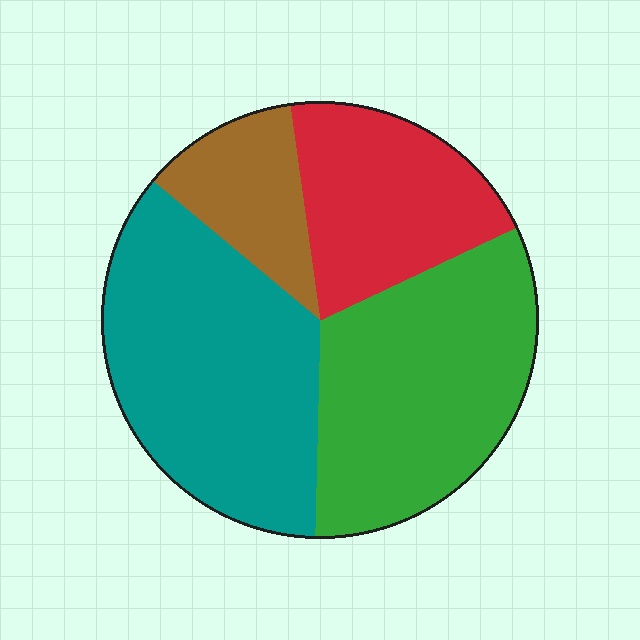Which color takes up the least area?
Brown, at roughly 10%.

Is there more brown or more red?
Red.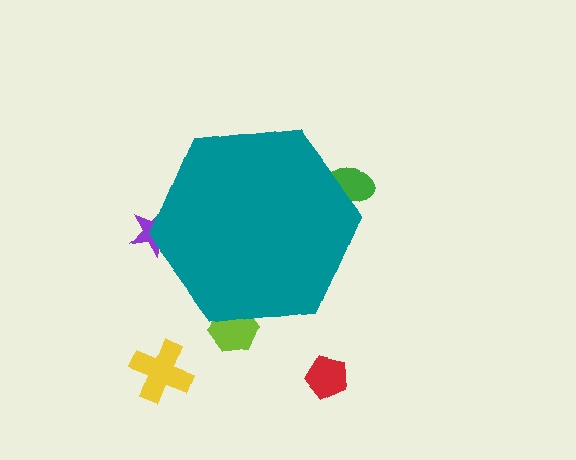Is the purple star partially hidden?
Yes, the purple star is partially hidden behind the teal hexagon.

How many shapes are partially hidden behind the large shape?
3 shapes are partially hidden.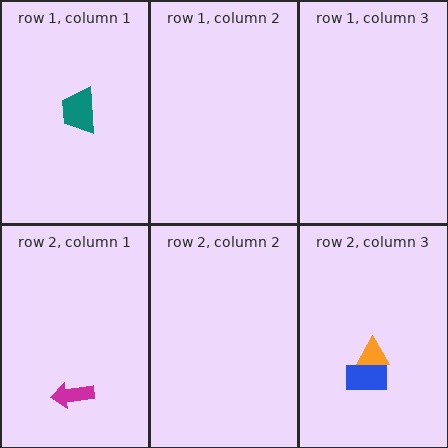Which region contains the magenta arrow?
The row 2, column 1 region.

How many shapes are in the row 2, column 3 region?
2.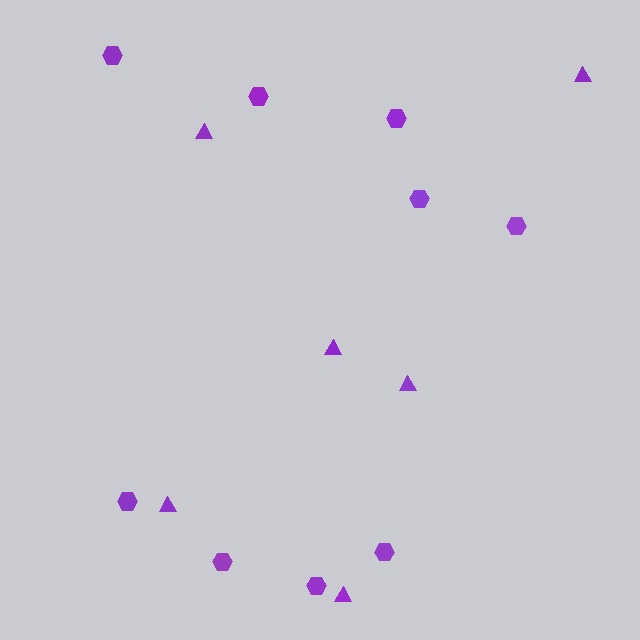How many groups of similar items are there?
There are 2 groups: one group of hexagons (9) and one group of triangles (6).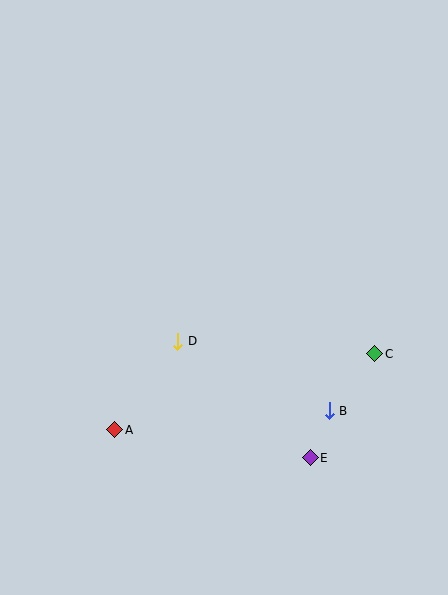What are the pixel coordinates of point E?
Point E is at (310, 458).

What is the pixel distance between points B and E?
The distance between B and E is 51 pixels.